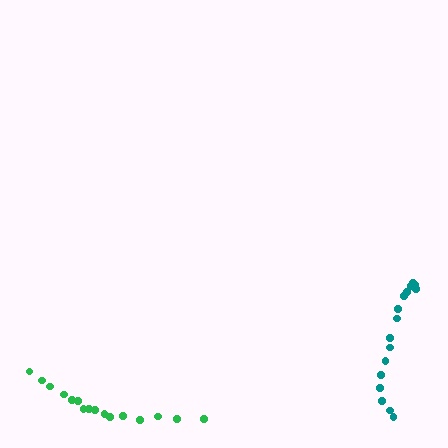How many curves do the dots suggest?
There are 2 distinct paths.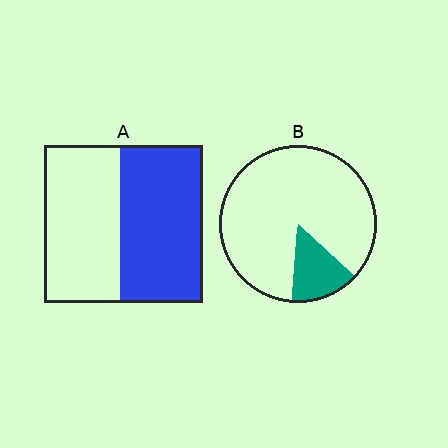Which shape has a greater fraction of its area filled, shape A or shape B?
Shape A.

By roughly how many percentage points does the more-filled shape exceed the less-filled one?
By roughly 35 percentage points (A over B).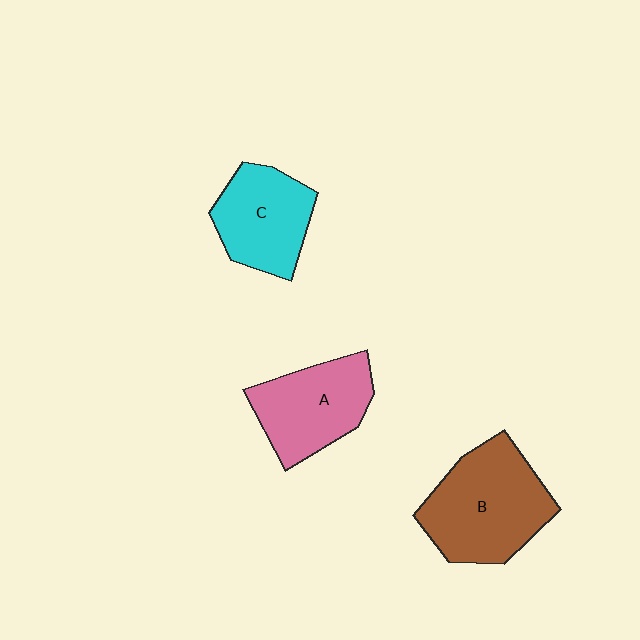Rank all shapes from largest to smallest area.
From largest to smallest: B (brown), A (pink), C (cyan).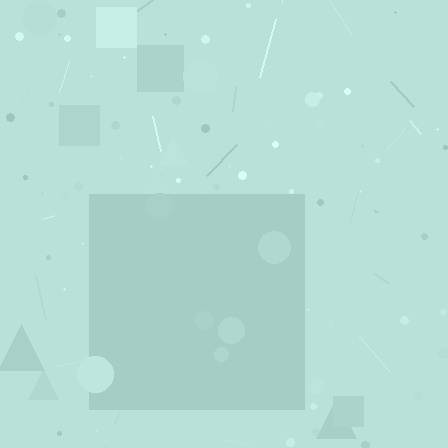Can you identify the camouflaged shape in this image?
The camouflaged shape is a square.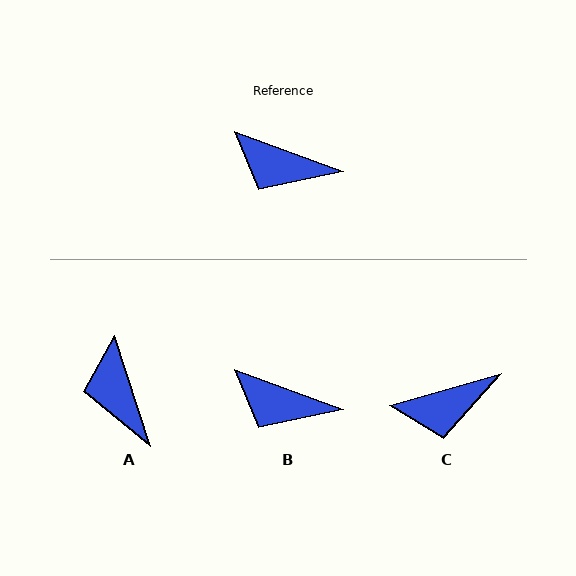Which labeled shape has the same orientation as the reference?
B.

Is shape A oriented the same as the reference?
No, it is off by about 51 degrees.